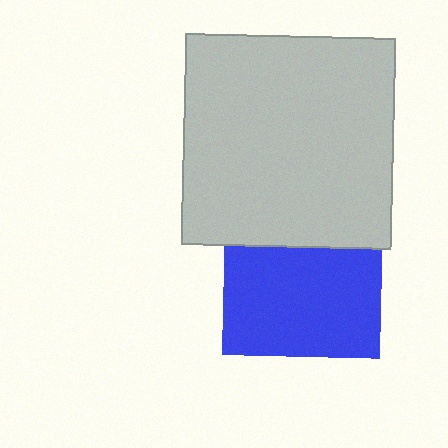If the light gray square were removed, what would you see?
You would see the complete blue square.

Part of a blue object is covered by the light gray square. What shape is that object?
It is a square.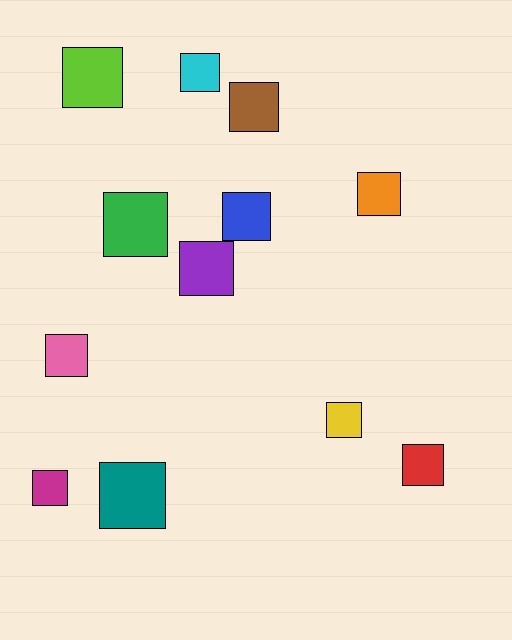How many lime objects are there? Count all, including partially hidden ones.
There is 1 lime object.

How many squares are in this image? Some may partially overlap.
There are 12 squares.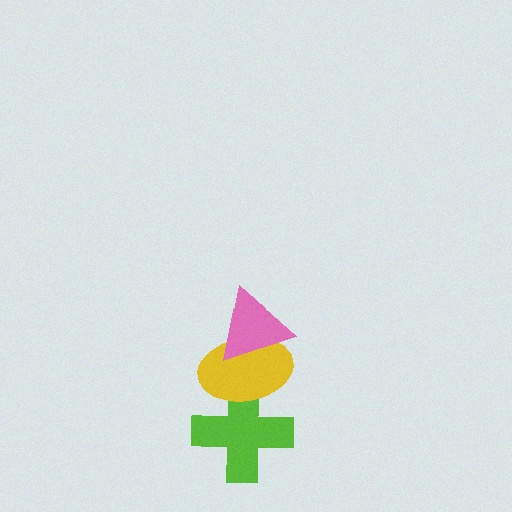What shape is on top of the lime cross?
The yellow ellipse is on top of the lime cross.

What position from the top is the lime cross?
The lime cross is 3rd from the top.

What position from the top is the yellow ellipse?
The yellow ellipse is 2nd from the top.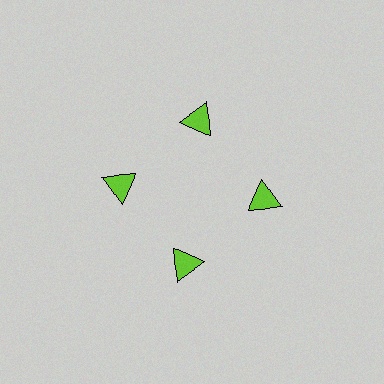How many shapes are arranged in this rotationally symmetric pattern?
There are 4 shapes, arranged in 4 groups of 1.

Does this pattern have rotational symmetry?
Yes, this pattern has 4-fold rotational symmetry. It looks the same after rotating 90 degrees around the center.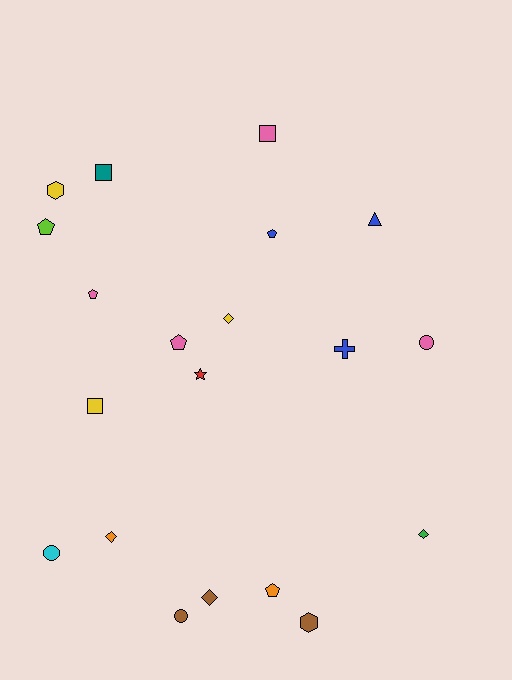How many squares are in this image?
There are 3 squares.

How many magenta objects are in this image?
There are no magenta objects.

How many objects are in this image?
There are 20 objects.